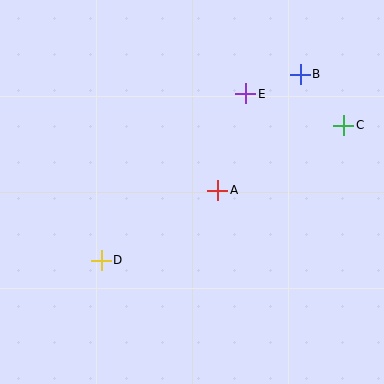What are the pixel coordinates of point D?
Point D is at (101, 260).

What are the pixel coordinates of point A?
Point A is at (218, 190).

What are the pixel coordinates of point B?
Point B is at (300, 74).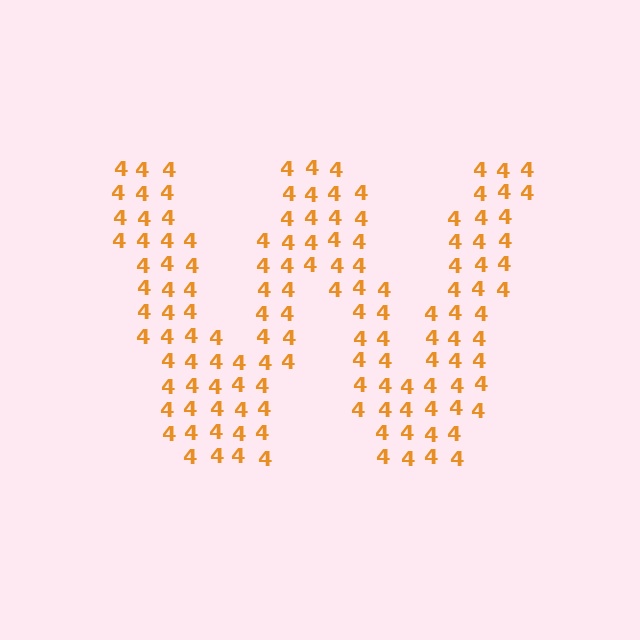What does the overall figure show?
The overall figure shows the letter W.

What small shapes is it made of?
It is made of small digit 4's.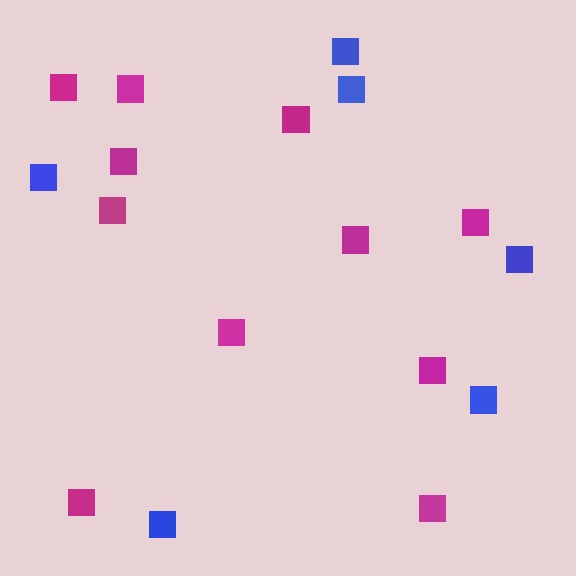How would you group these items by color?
There are 2 groups: one group of blue squares (6) and one group of magenta squares (11).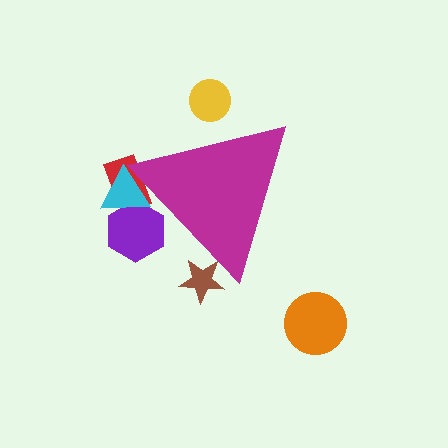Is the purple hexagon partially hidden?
Yes, the purple hexagon is partially hidden behind the magenta triangle.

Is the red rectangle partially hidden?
Yes, the red rectangle is partially hidden behind the magenta triangle.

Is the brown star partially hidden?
Yes, the brown star is partially hidden behind the magenta triangle.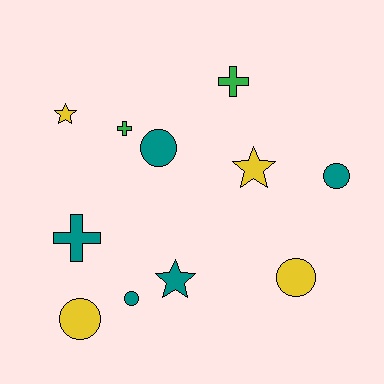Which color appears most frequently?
Teal, with 5 objects.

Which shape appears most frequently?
Circle, with 5 objects.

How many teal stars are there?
There is 1 teal star.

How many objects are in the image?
There are 11 objects.